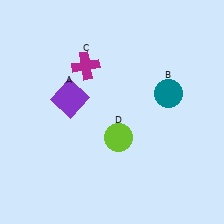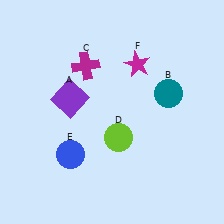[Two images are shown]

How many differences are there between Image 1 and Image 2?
There are 2 differences between the two images.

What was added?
A blue circle (E), a magenta star (F) were added in Image 2.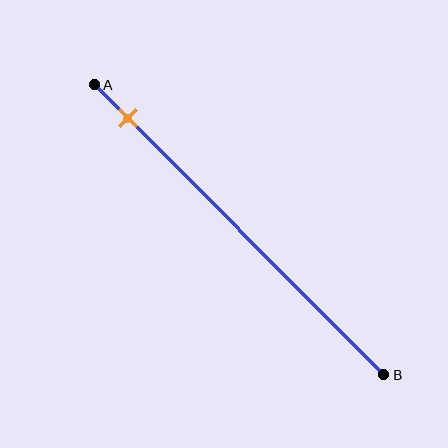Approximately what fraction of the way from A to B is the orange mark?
The orange mark is approximately 10% of the way from A to B.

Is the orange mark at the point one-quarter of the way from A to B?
No, the mark is at about 10% from A, not at the 25% one-quarter point.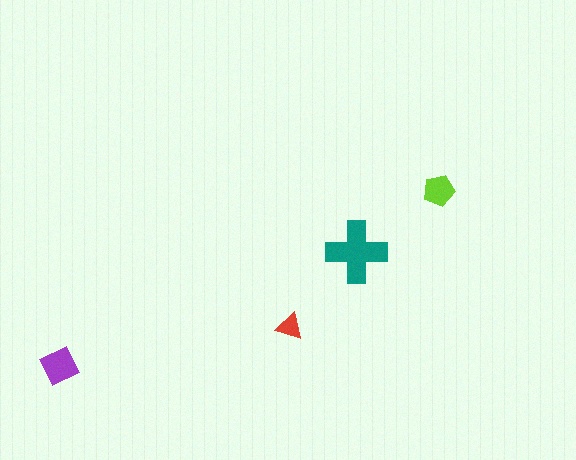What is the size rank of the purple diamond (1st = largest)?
2nd.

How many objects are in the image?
There are 4 objects in the image.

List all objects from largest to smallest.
The teal cross, the purple diamond, the lime pentagon, the red triangle.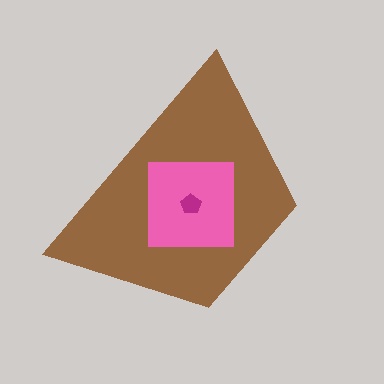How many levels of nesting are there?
3.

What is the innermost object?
The magenta pentagon.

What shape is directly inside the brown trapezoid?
The pink square.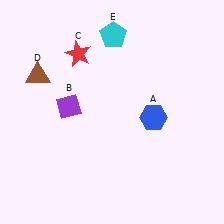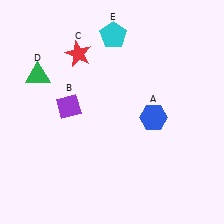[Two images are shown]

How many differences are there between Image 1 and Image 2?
There is 1 difference between the two images.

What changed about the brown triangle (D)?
In Image 1, D is brown. In Image 2, it changed to green.